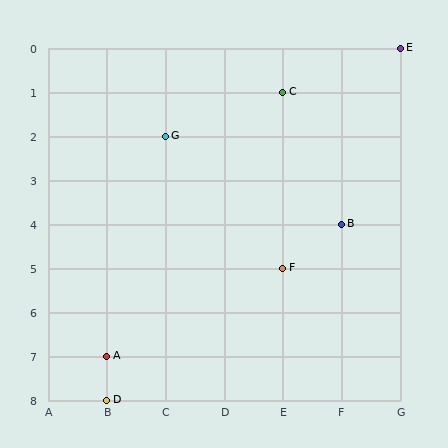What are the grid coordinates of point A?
Point A is at grid coordinates (B, 7).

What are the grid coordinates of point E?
Point E is at grid coordinates (G, 0).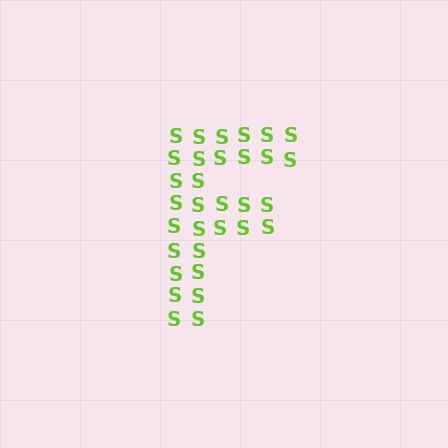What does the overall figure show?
The overall figure shows the letter F.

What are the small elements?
The small elements are letter S's.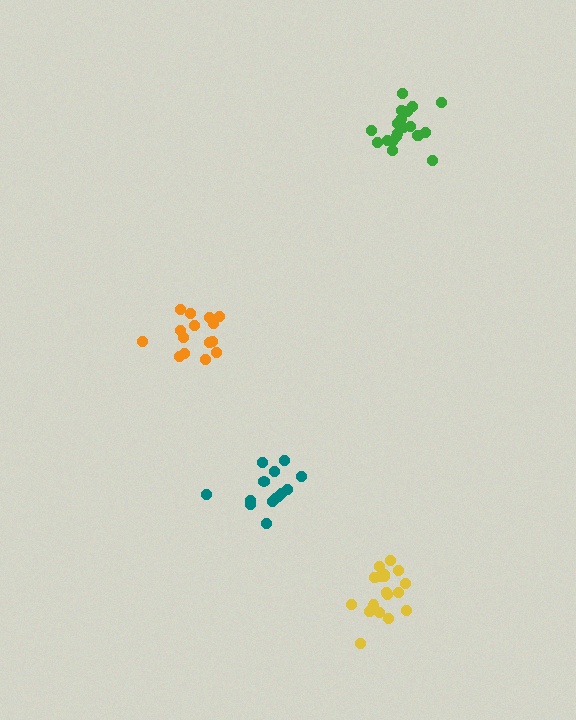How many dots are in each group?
Group 1: 15 dots, Group 2: 20 dots, Group 3: 18 dots, Group 4: 14 dots (67 total).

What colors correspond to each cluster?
The clusters are colored: orange, green, yellow, teal.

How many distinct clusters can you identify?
There are 4 distinct clusters.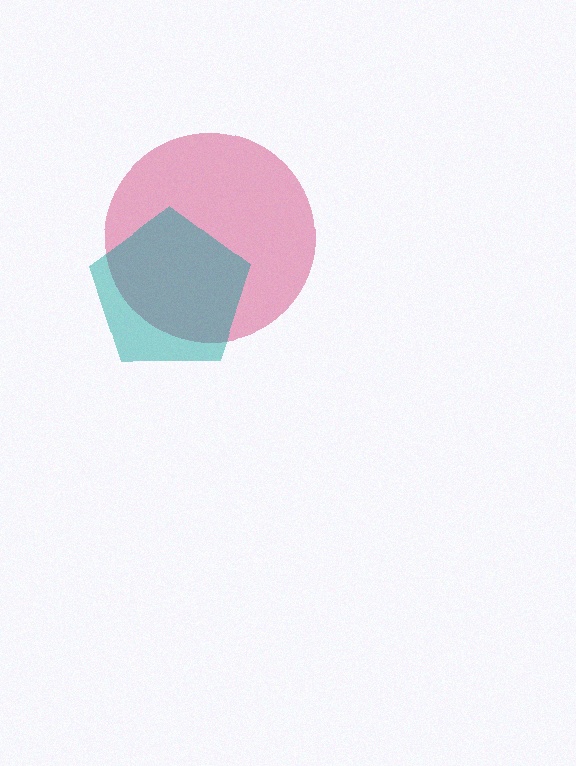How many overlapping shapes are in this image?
There are 2 overlapping shapes in the image.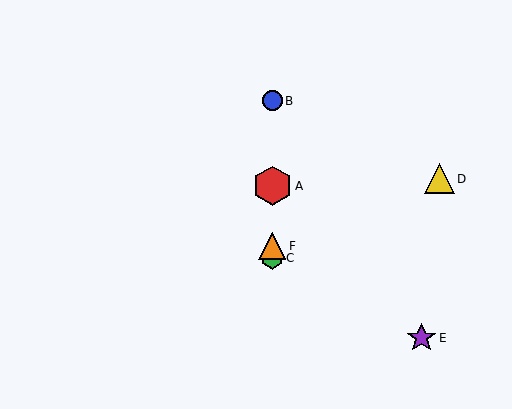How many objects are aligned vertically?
4 objects (A, B, C, F) are aligned vertically.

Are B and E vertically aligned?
No, B is at x≈272 and E is at x≈421.